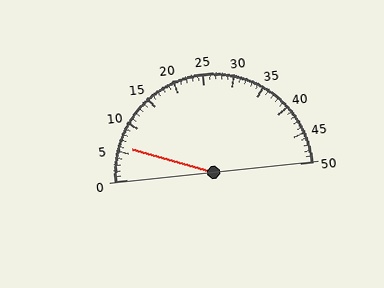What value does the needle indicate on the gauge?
The needle indicates approximately 6.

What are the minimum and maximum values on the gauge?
The gauge ranges from 0 to 50.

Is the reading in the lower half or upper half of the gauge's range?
The reading is in the lower half of the range (0 to 50).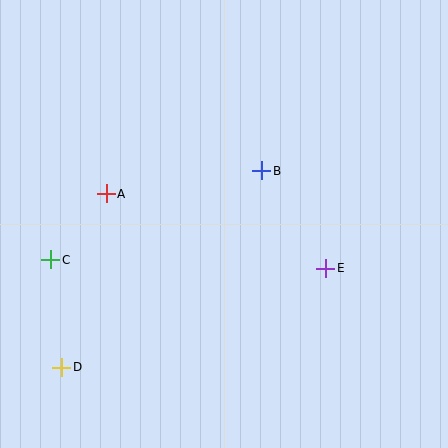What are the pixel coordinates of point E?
Point E is at (326, 268).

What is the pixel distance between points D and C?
The distance between D and C is 108 pixels.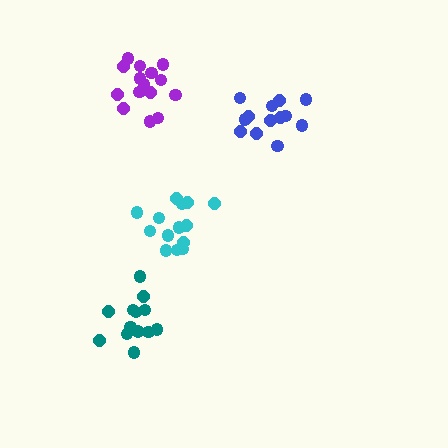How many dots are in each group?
Group 1: 15 dots, Group 2: 14 dots, Group 3: 13 dots, Group 4: 13 dots (55 total).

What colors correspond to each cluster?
The clusters are colored: purple, cyan, teal, blue.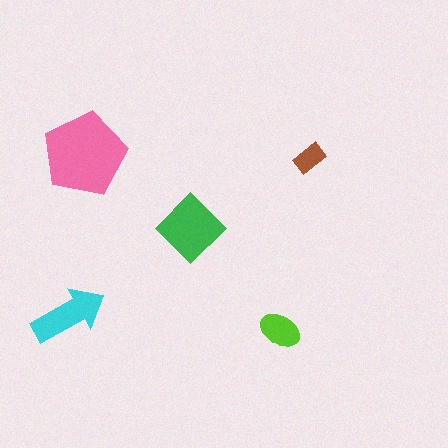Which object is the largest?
The pink pentagon.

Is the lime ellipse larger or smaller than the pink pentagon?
Smaller.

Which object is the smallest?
The brown rectangle.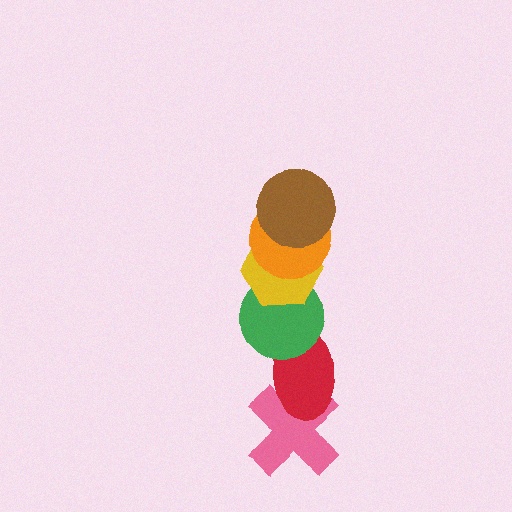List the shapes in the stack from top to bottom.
From top to bottom: the brown circle, the orange circle, the yellow hexagon, the green circle, the red ellipse, the pink cross.